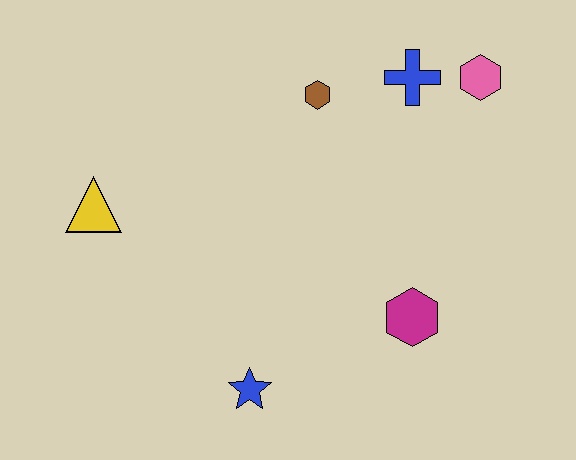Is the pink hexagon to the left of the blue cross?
No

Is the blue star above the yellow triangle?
No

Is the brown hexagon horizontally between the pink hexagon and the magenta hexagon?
No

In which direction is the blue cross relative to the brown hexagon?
The blue cross is to the right of the brown hexagon.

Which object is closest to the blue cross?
The pink hexagon is closest to the blue cross.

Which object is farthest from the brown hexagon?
The blue star is farthest from the brown hexagon.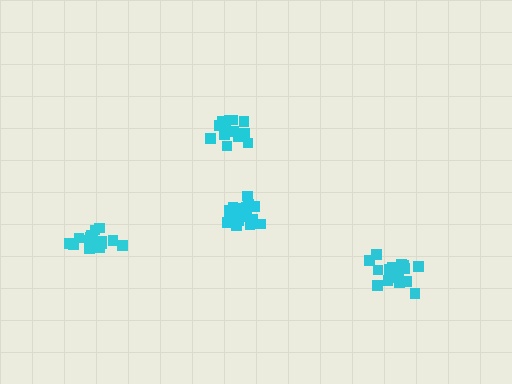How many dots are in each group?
Group 1: 16 dots, Group 2: 17 dots, Group 3: 20 dots, Group 4: 21 dots (74 total).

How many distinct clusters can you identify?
There are 4 distinct clusters.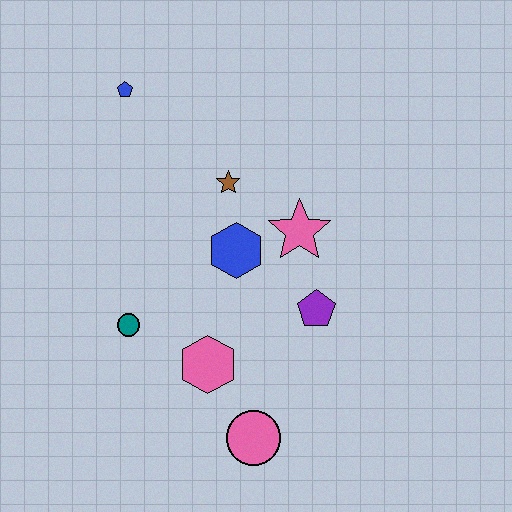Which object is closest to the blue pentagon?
The brown star is closest to the blue pentagon.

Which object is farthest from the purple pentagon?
The blue pentagon is farthest from the purple pentagon.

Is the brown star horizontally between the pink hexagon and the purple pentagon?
Yes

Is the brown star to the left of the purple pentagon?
Yes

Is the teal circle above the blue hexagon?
No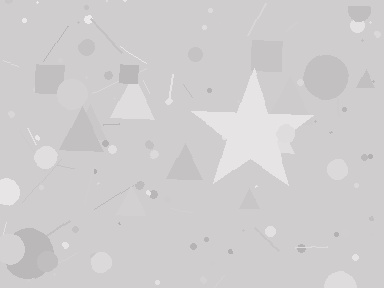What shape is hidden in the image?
A star is hidden in the image.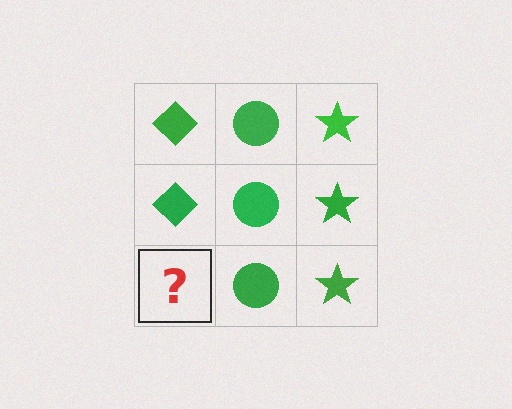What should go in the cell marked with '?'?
The missing cell should contain a green diamond.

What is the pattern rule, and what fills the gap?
The rule is that each column has a consistent shape. The gap should be filled with a green diamond.